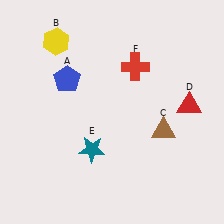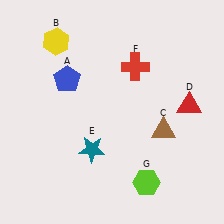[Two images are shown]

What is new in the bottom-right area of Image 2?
A lime hexagon (G) was added in the bottom-right area of Image 2.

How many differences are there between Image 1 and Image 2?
There is 1 difference between the two images.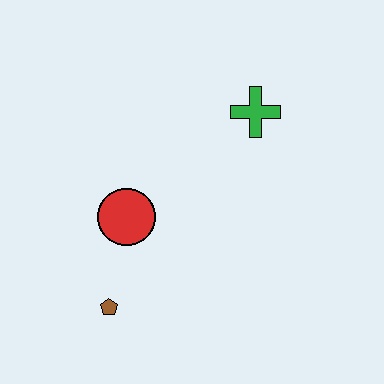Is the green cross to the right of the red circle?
Yes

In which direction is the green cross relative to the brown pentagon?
The green cross is above the brown pentagon.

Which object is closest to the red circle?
The brown pentagon is closest to the red circle.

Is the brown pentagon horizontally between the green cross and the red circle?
No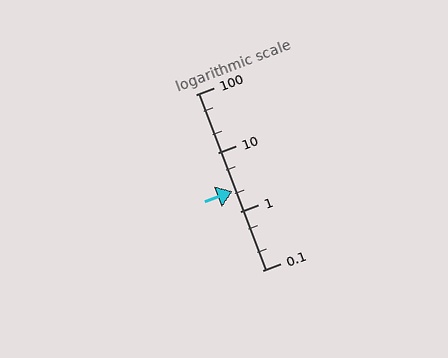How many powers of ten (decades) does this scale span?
The scale spans 3 decades, from 0.1 to 100.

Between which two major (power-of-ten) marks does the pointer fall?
The pointer is between 1 and 10.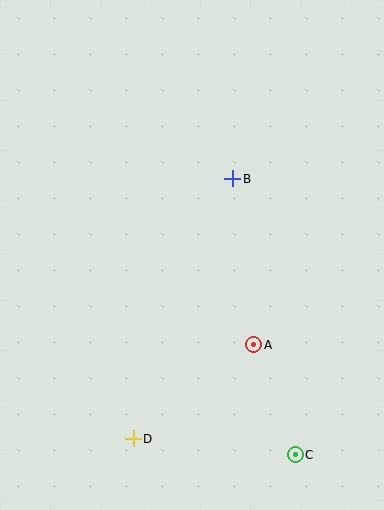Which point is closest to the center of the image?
Point B at (233, 179) is closest to the center.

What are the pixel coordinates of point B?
Point B is at (233, 179).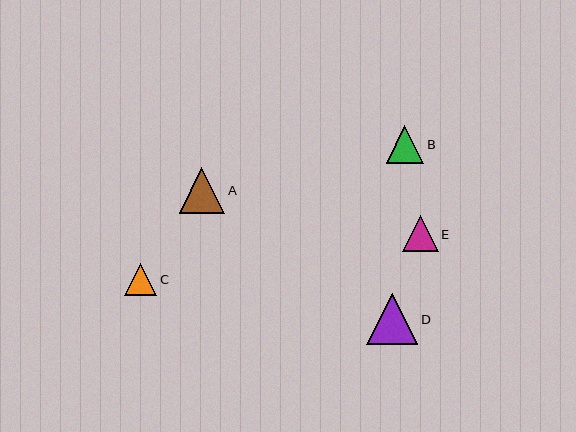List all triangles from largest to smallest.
From largest to smallest: D, A, B, E, C.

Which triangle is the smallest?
Triangle C is the smallest with a size of approximately 32 pixels.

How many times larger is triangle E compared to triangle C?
Triangle E is approximately 1.1 times the size of triangle C.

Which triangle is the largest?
Triangle D is the largest with a size of approximately 51 pixels.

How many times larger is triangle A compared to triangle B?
Triangle A is approximately 1.2 times the size of triangle B.